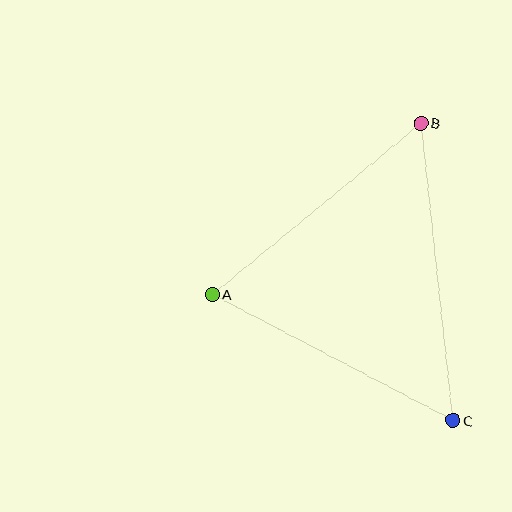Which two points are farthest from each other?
Points B and C are farthest from each other.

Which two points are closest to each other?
Points A and B are closest to each other.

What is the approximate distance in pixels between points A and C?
The distance between A and C is approximately 272 pixels.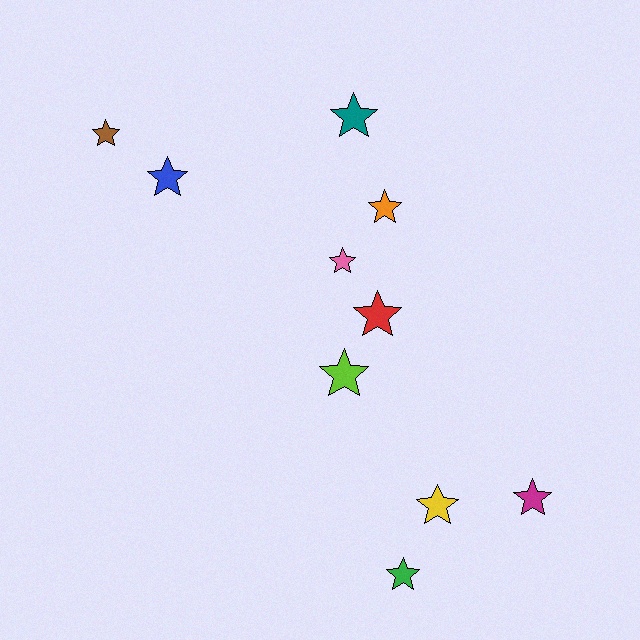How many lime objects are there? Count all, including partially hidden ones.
There is 1 lime object.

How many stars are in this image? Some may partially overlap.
There are 10 stars.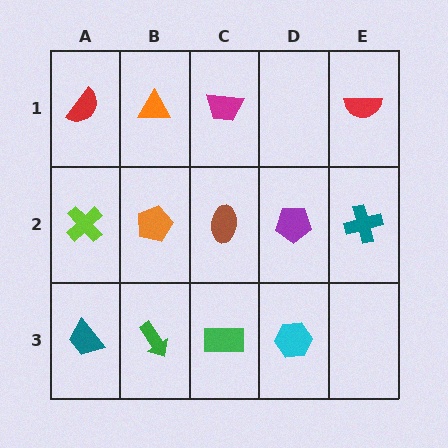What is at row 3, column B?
A green arrow.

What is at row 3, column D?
A cyan hexagon.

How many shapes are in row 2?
5 shapes.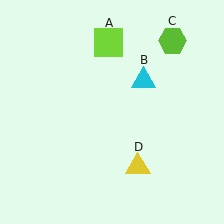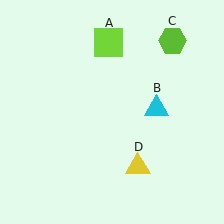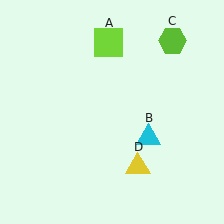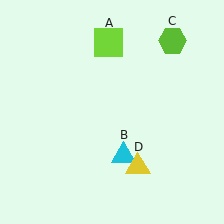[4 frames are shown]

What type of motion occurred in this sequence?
The cyan triangle (object B) rotated clockwise around the center of the scene.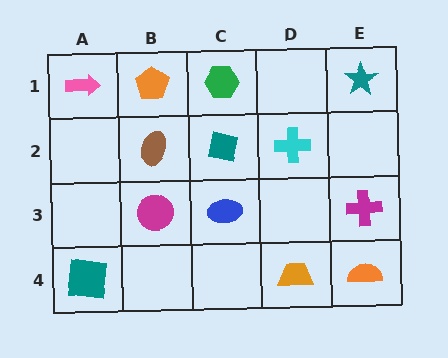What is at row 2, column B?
A brown ellipse.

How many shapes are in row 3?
3 shapes.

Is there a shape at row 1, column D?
No, that cell is empty.